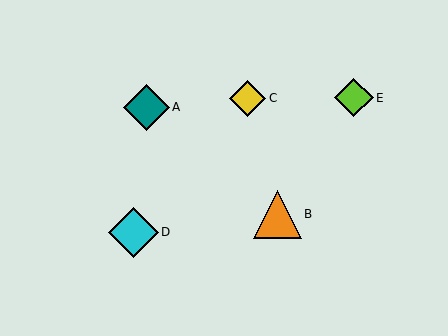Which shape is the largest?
The cyan diamond (labeled D) is the largest.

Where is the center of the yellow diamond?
The center of the yellow diamond is at (248, 98).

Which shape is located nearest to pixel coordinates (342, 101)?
The lime diamond (labeled E) at (354, 98) is nearest to that location.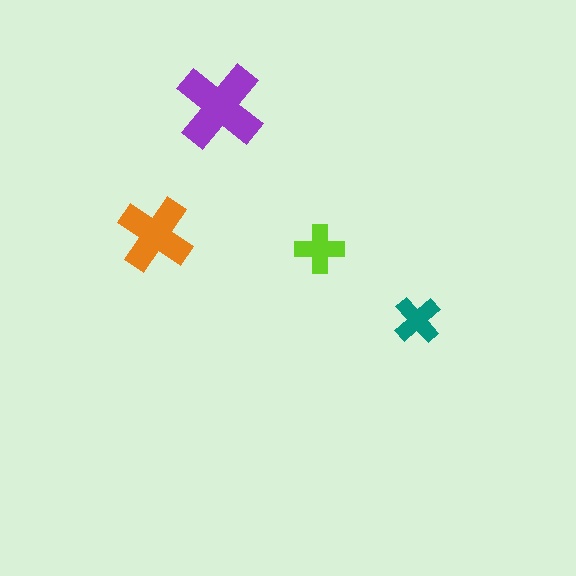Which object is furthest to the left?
The orange cross is leftmost.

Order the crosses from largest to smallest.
the purple one, the orange one, the lime one, the teal one.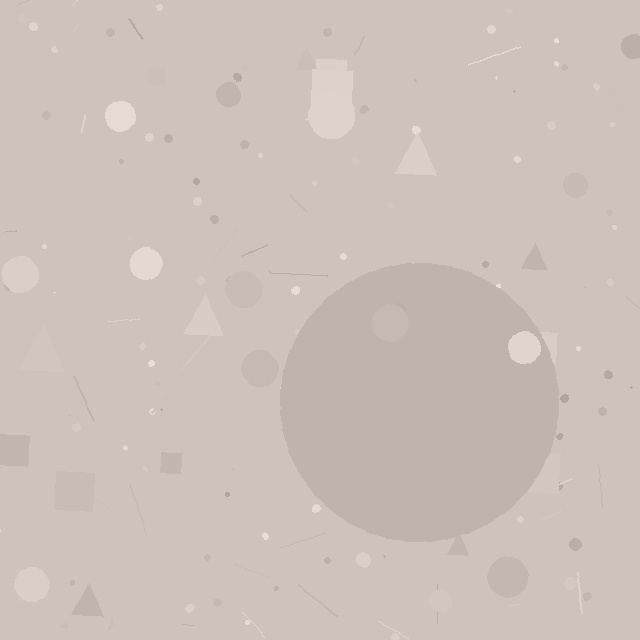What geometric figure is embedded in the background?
A circle is embedded in the background.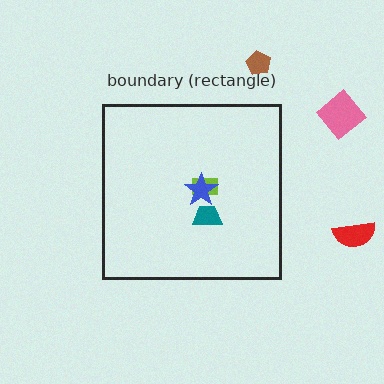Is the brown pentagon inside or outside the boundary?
Outside.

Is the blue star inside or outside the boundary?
Inside.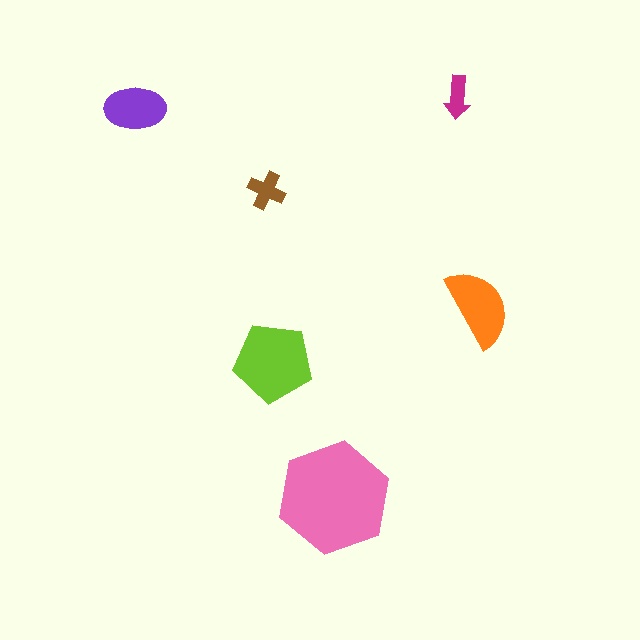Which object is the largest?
The pink hexagon.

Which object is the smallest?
The magenta arrow.